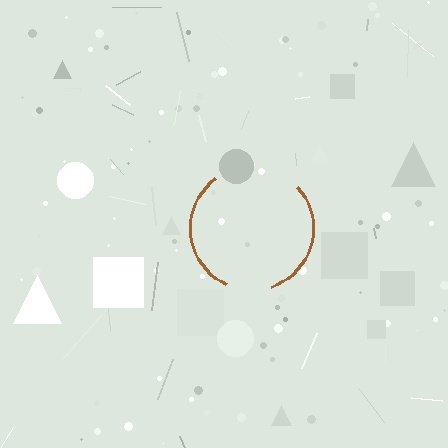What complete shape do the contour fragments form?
The contour fragments form a circle.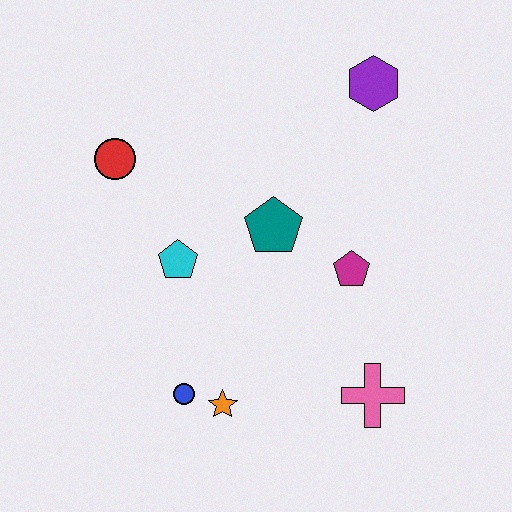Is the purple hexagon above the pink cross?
Yes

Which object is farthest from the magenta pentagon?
The red circle is farthest from the magenta pentagon.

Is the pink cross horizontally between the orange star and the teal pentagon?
No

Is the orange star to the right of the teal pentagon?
No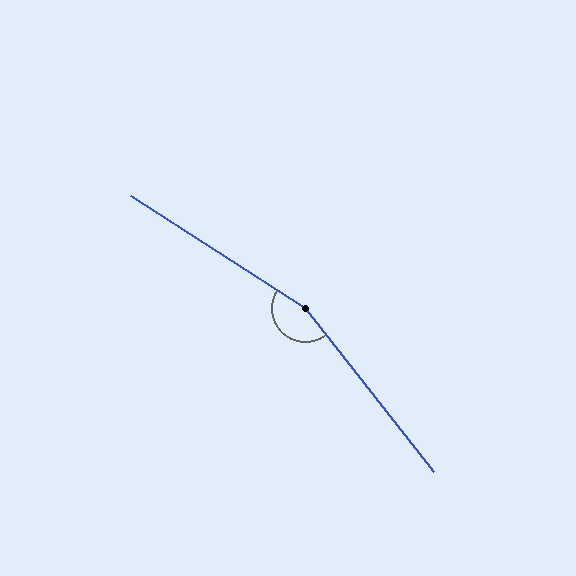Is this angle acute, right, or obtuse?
It is obtuse.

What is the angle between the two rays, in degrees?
Approximately 161 degrees.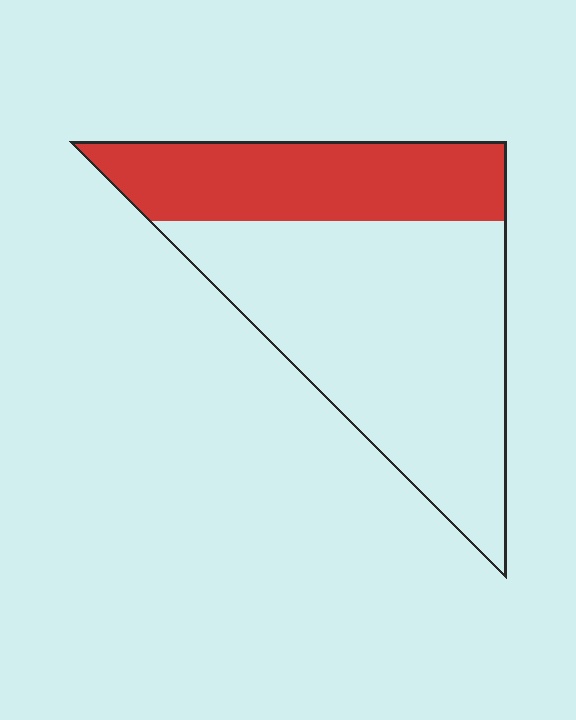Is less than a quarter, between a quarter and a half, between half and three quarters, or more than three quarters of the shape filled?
Between a quarter and a half.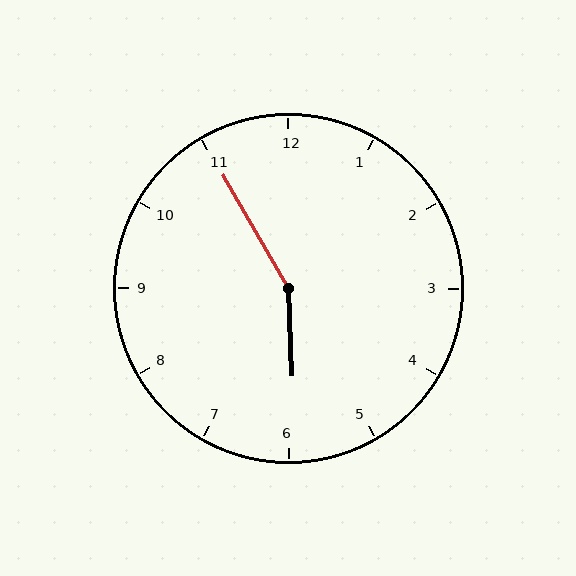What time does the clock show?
5:55.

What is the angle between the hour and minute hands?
Approximately 152 degrees.